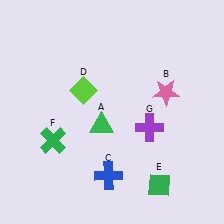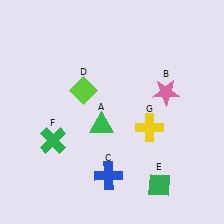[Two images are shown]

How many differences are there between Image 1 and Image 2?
There is 1 difference between the two images.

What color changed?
The cross (G) changed from purple in Image 1 to yellow in Image 2.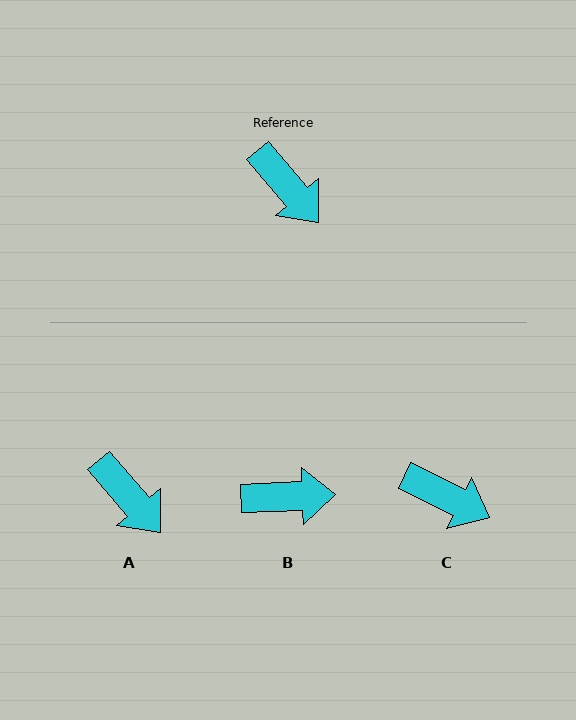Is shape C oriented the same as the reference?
No, it is off by about 23 degrees.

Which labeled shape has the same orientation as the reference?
A.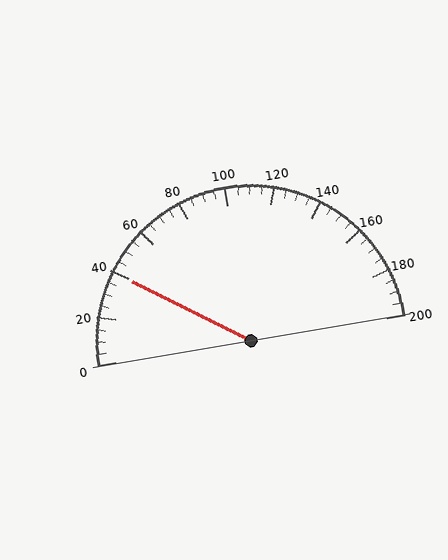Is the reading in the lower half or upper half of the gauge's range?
The reading is in the lower half of the range (0 to 200).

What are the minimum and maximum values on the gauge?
The gauge ranges from 0 to 200.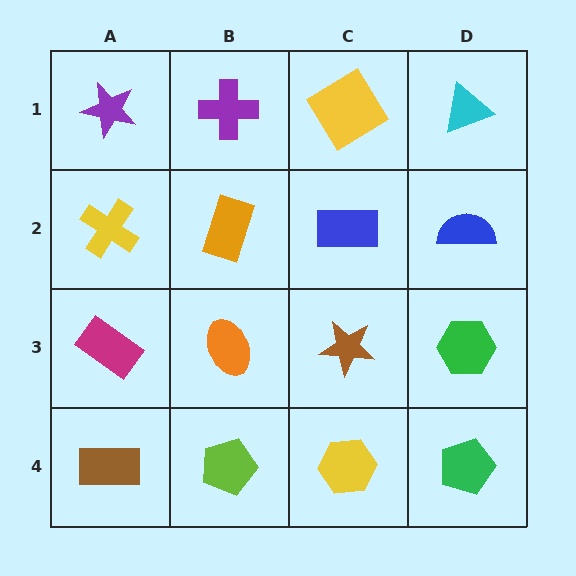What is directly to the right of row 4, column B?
A yellow hexagon.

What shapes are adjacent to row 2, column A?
A purple star (row 1, column A), a magenta rectangle (row 3, column A), an orange rectangle (row 2, column B).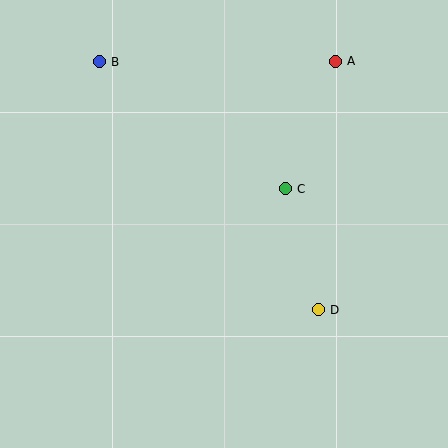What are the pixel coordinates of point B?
Point B is at (99, 62).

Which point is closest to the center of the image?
Point C at (285, 189) is closest to the center.